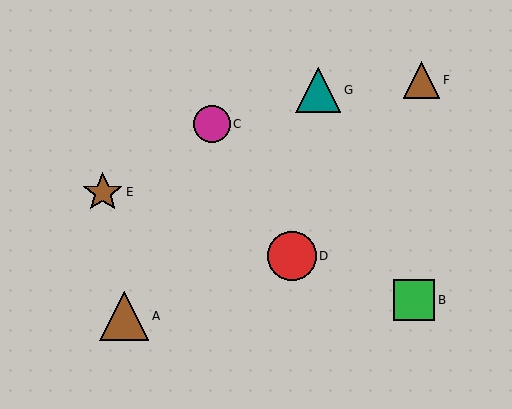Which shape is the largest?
The brown triangle (labeled A) is the largest.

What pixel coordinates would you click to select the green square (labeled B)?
Click at (414, 300) to select the green square B.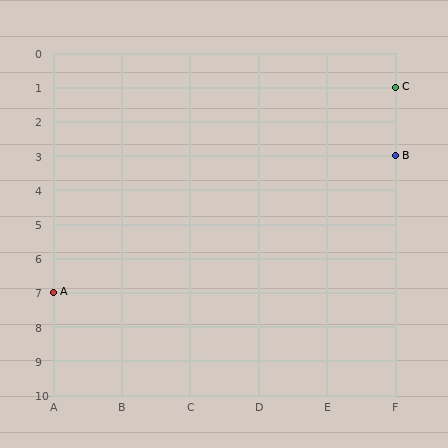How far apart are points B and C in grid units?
Points B and C are 2 rows apart.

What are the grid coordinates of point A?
Point A is at grid coordinates (A, 7).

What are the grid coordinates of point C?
Point C is at grid coordinates (F, 1).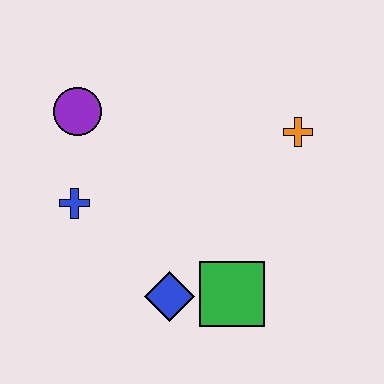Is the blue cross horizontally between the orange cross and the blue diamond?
No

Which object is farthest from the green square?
The purple circle is farthest from the green square.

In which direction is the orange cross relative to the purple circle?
The orange cross is to the right of the purple circle.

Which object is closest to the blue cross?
The purple circle is closest to the blue cross.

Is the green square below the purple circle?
Yes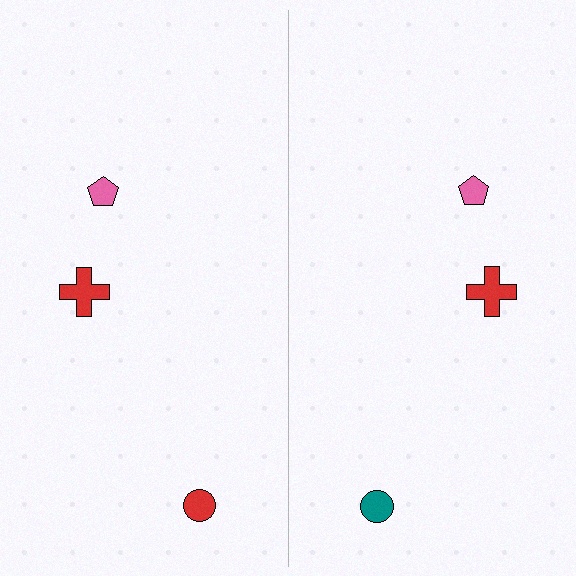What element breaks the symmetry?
The teal circle on the right side breaks the symmetry — its mirror counterpart is red.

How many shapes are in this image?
There are 6 shapes in this image.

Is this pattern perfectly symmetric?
No, the pattern is not perfectly symmetric. The teal circle on the right side breaks the symmetry — its mirror counterpart is red.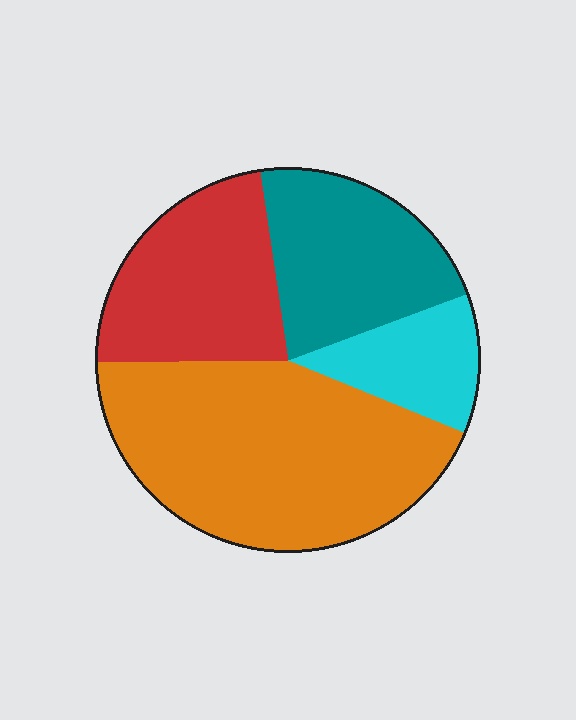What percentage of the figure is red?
Red takes up about one quarter (1/4) of the figure.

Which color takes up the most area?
Orange, at roughly 45%.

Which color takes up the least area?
Cyan, at roughly 10%.